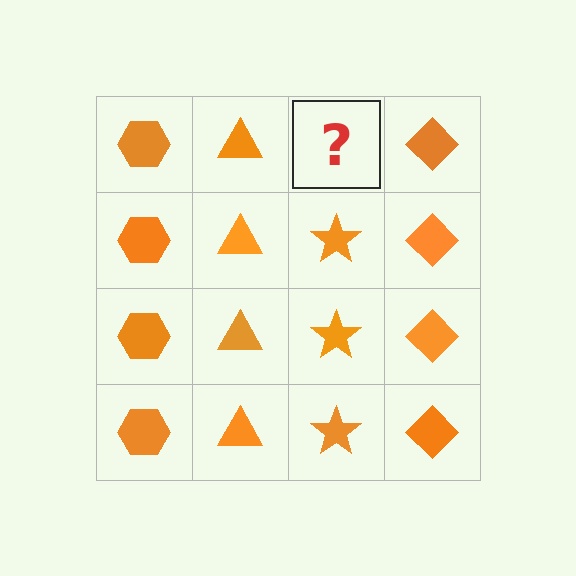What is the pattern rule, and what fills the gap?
The rule is that each column has a consistent shape. The gap should be filled with an orange star.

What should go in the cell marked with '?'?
The missing cell should contain an orange star.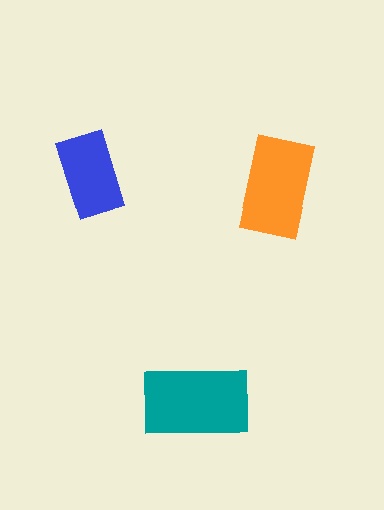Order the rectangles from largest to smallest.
the teal one, the orange one, the blue one.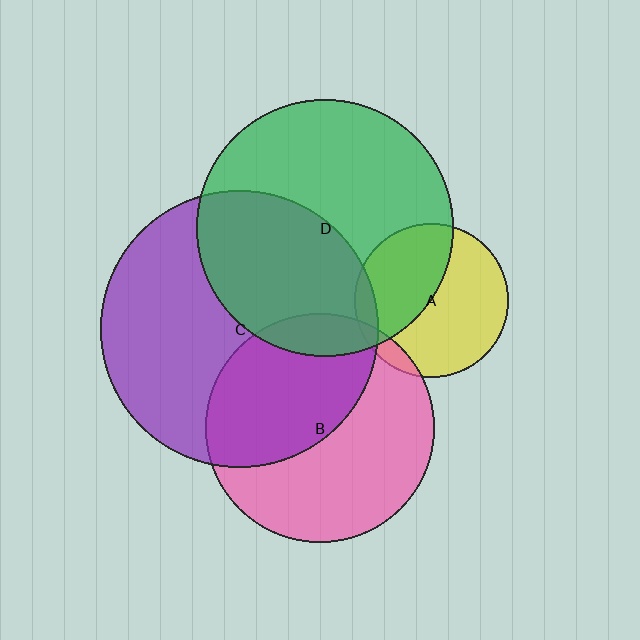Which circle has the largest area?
Circle C (purple).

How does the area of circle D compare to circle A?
Approximately 2.8 times.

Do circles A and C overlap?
Yes.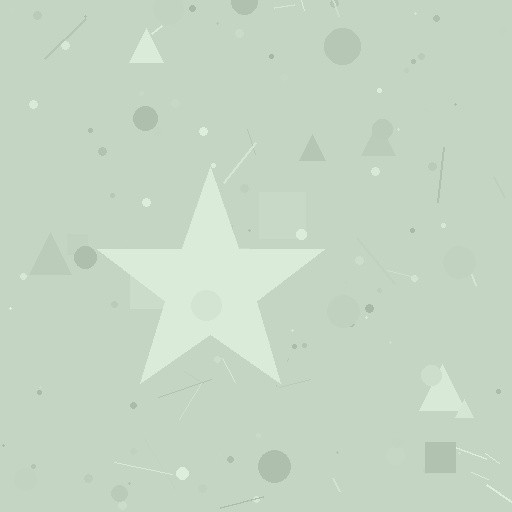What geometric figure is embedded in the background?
A star is embedded in the background.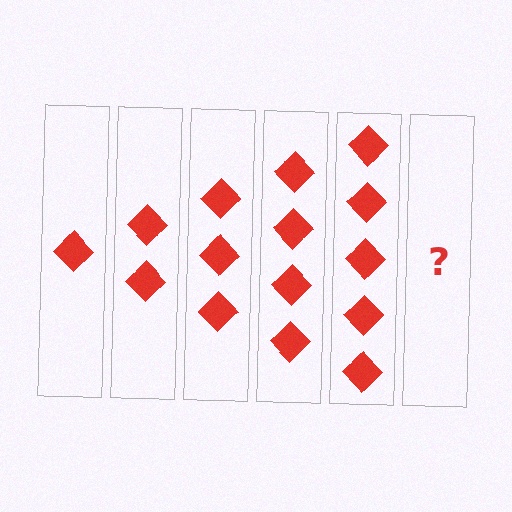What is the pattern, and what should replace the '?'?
The pattern is that each step adds one more diamond. The '?' should be 6 diamonds.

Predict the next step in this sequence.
The next step is 6 diamonds.